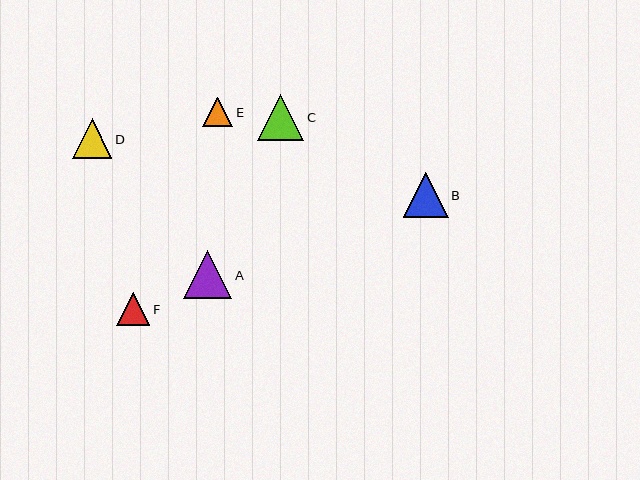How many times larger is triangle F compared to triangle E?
Triangle F is approximately 1.1 times the size of triangle E.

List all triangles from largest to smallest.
From largest to smallest: A, C, B, D, F, E.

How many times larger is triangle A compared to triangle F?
Triangle A is approximately 1.5 times the size of triangle F.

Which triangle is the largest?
Triangle A is the largest with a size of approximately 48 pixels.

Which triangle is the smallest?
Triangle E is the smallest with a size of approximately 30 pixels.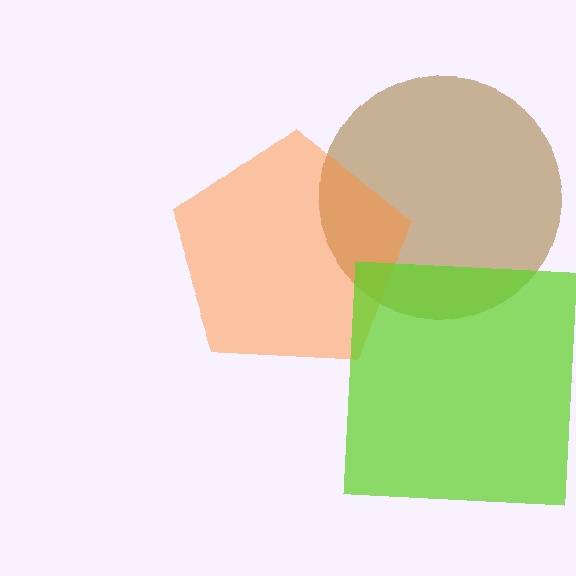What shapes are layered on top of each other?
The layered shapes are: a brown circle, an orange pentagon, a lime square.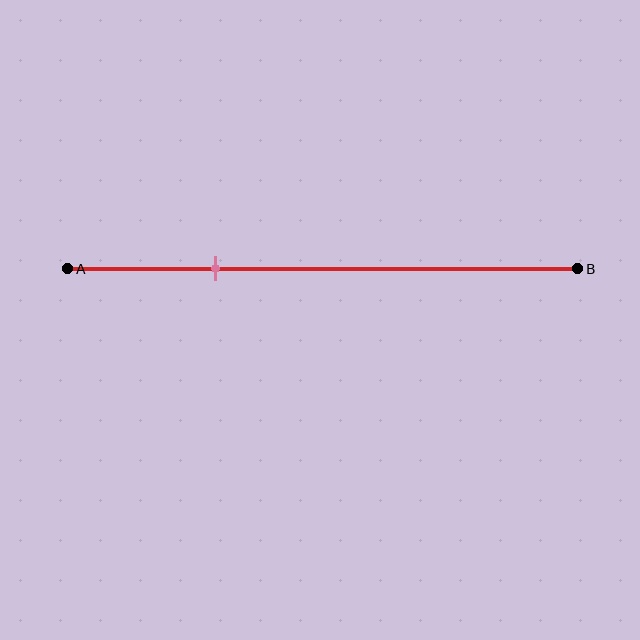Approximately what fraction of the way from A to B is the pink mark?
The pink mark is approximately 30% of the way from A to B.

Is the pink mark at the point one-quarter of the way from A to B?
No, the mark is at about 30% from A, not at the 25% one-quarter point.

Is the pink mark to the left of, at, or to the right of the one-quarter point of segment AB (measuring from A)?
The pink mark is to the right of the one-quarter point of segment AB.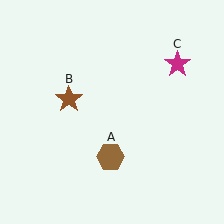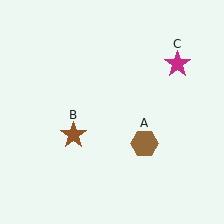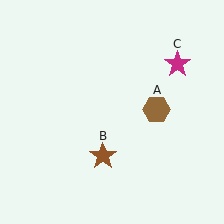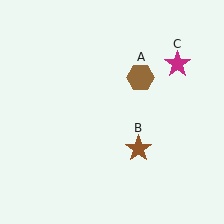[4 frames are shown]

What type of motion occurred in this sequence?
The brown hexagon (object A), brown star (object B) rotated counterclockwise around the center of the scene.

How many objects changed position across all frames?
2 objects changed position: brown hexagon (object A), brown star (object B).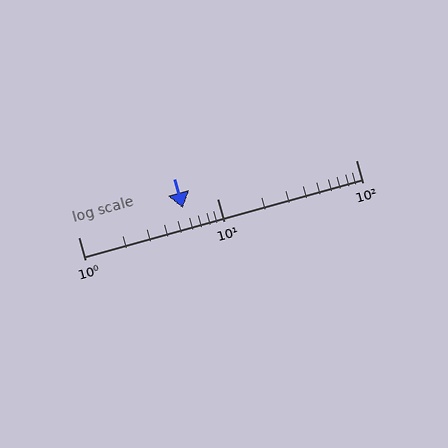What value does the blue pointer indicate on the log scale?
The pointer indicates approximately 5.7.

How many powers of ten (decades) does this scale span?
The scale spans 2 decades, from 1 to 100.